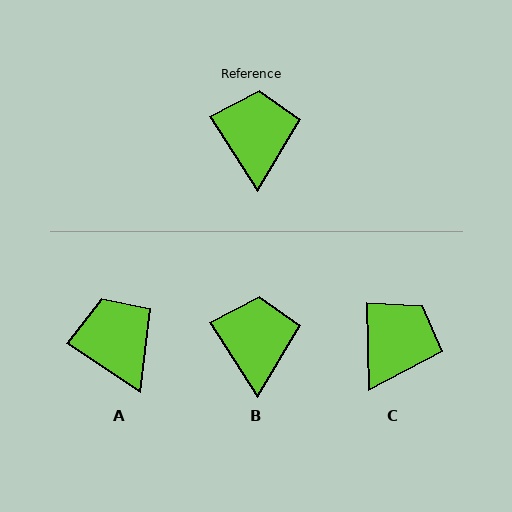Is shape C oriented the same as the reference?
No, it is off by about 32 degrees.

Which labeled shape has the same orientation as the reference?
B.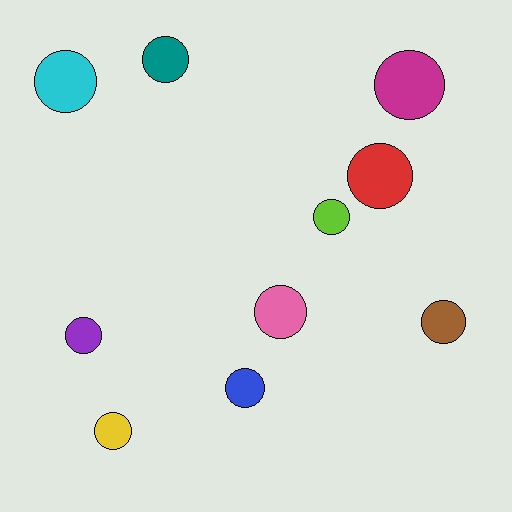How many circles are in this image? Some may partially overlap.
There are 10 circles.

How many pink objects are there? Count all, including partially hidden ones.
There is 1 pink object.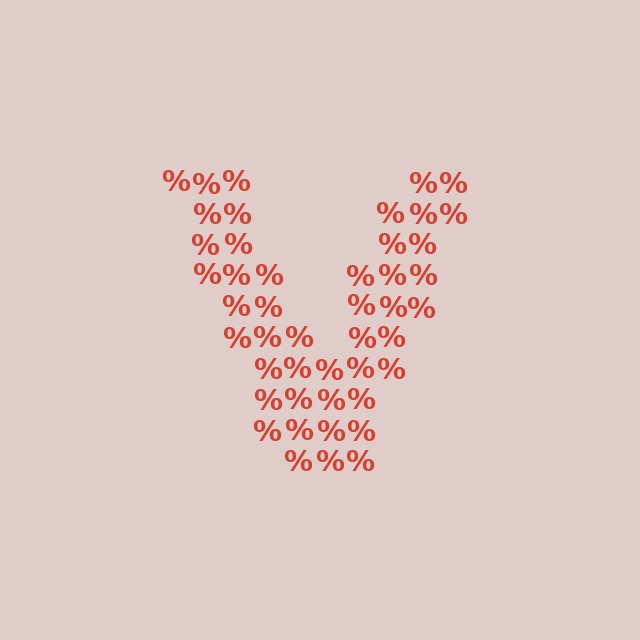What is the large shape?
The large shape is the letter V.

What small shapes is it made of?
It is made of small percent signs.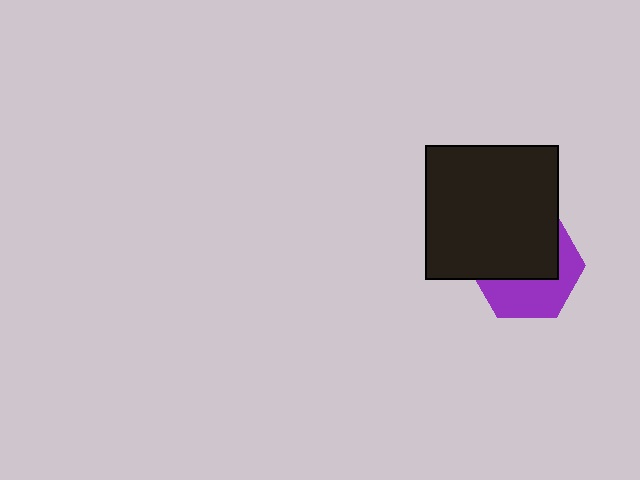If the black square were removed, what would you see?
You would see the complete purple hexagon.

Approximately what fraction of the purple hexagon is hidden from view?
Roughly 57% of the purple hexagon is hidden behind the black square.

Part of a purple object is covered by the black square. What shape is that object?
It is a hexagon.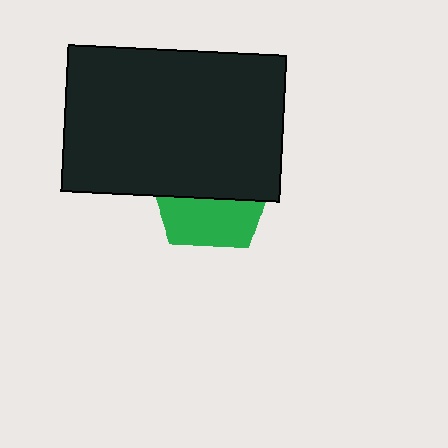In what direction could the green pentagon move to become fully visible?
The green pentagon could move down. That would shift it out from behind the black rectangle entirely.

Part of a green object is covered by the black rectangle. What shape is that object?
It is a pentagon.